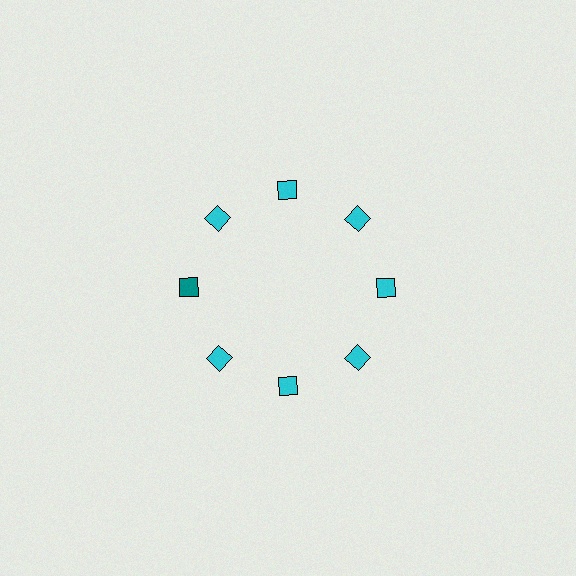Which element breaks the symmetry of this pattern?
The teal diamond at roughly the 9 o'clock position breaks the symmetry. All other shapes are cyan diamonds.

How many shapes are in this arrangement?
There are 8 shapes arranged in a ring pattern.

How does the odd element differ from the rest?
It has a different color: teal instead of cyan.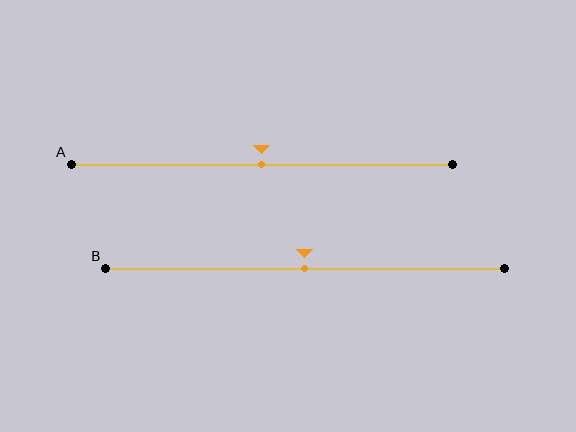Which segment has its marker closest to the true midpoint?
Segment A has its marker closest to the true midpoint.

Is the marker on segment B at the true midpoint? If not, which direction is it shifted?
Yes, the marker on segment B is at the true midpoint.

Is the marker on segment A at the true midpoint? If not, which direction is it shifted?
Yes, the marker on segment A is at the true midpoint.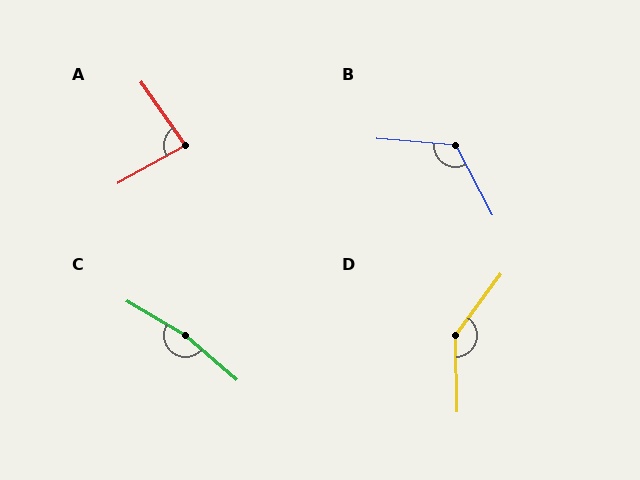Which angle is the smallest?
A, at approximately 84 degrees.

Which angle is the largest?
C, at approximately 169 degrees.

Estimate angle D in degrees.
Approximately 142 degrees.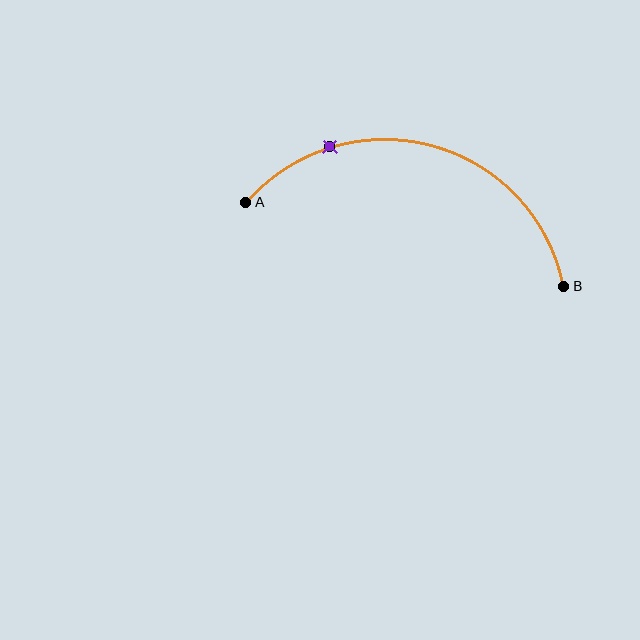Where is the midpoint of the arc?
The arc midpoint is the point on the curve farthest from the straight line joining A and B. It sits above that line.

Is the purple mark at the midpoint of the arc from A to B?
No. The purple mark lies on the arc but is closer to endpoint A. The arc midpoint would be at the point on the curve equidistant along the arc from both A and B.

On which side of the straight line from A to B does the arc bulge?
The arc bulges above the straight line connecting A and B.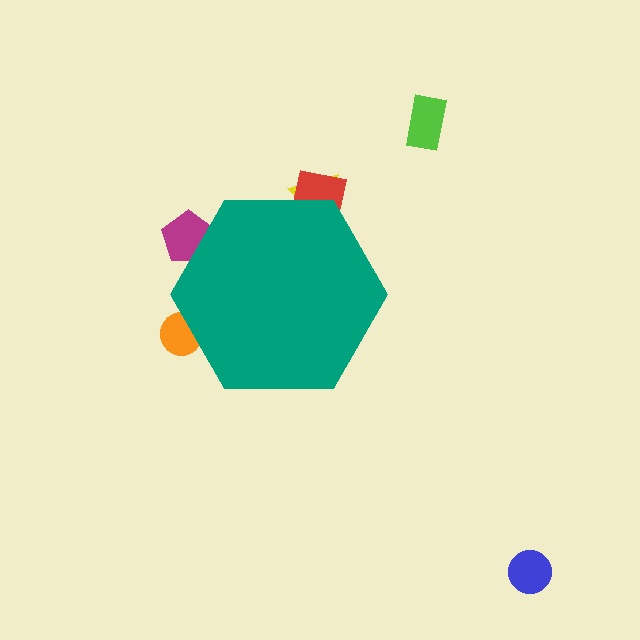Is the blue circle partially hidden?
No, the blue circle is fully visible.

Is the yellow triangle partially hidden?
Yes, the yellow triangle is partially hidden behind the teal hexagon.